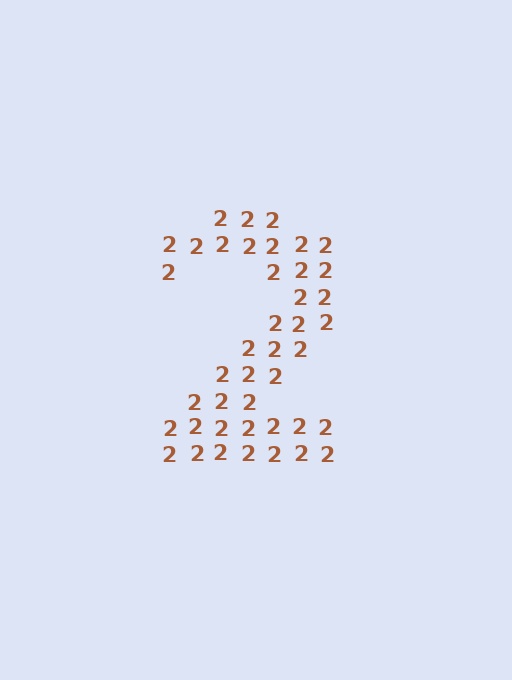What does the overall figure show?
The overall figure shows the digit 2.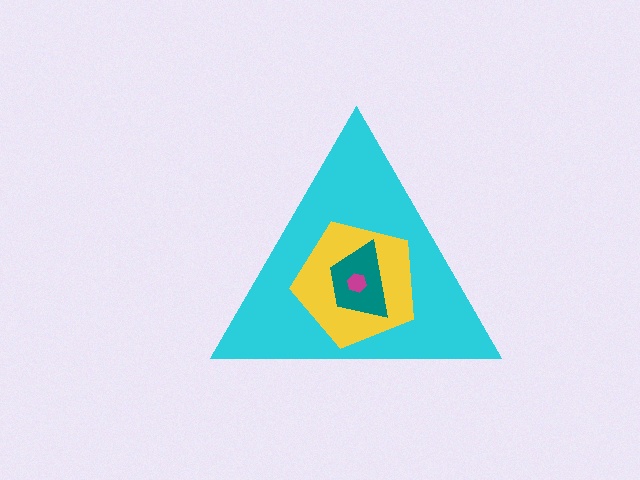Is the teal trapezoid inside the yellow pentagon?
Yes.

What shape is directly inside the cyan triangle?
The yellow pentagon.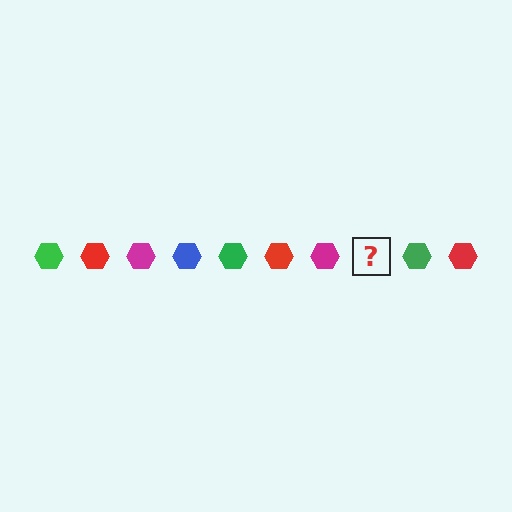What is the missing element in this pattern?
The missing element is a blue hexagon.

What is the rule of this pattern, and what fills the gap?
The rule is that the pattern cycles through green, red, magenta, blue hexagons. The gap should be filled with a blue hexagon.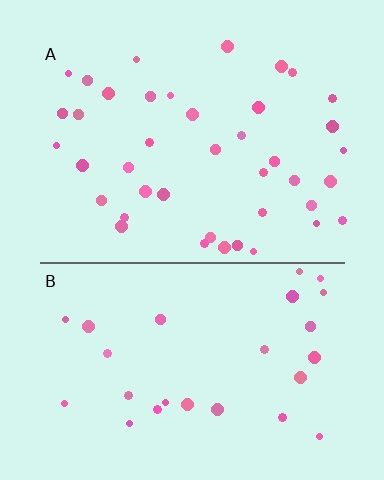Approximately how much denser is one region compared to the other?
Approximately 1.5× — region A over region B.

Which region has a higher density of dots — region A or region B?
A (the top).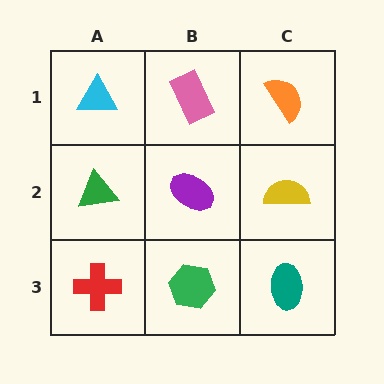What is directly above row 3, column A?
A green triangle.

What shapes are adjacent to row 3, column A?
A green triangle (row 2, column A), a green hexagon (row 3, column B).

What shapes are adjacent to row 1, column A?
A green triangle (row 2, column A), a pink rectangle (row 1, column B).